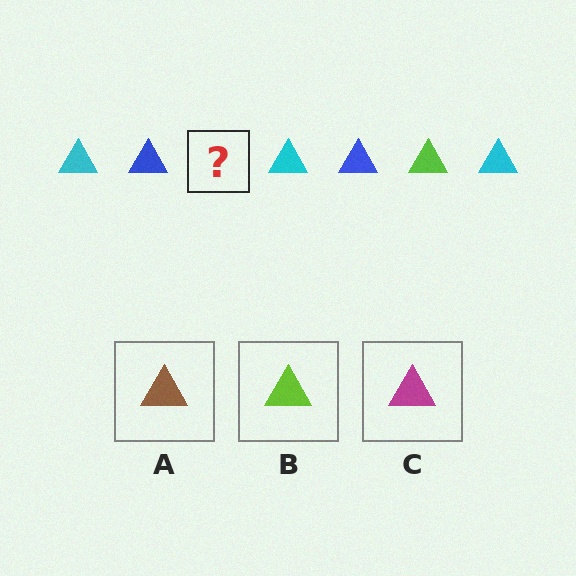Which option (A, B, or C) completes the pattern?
B.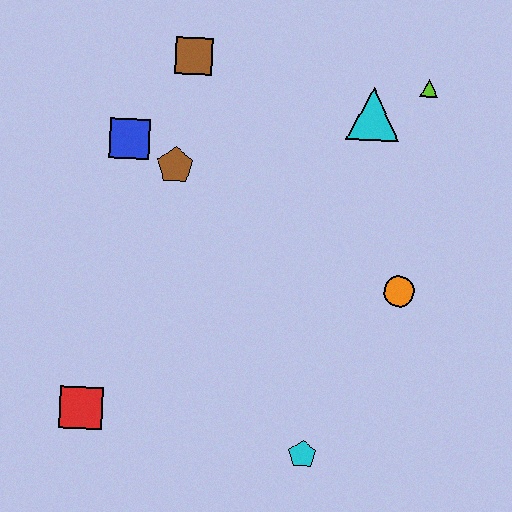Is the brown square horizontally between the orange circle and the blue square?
Yes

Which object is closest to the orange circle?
The cyan triangle is closest to the orange circle.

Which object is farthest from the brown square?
The cyan pentagon is farthest from the brown square.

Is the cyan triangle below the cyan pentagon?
No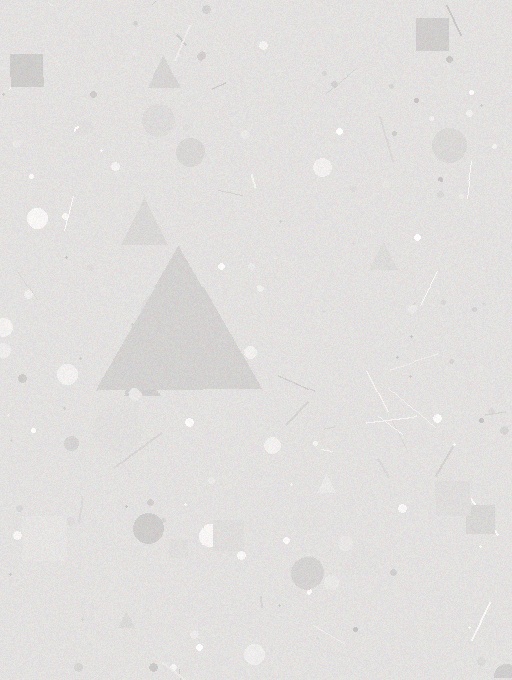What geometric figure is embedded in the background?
A triangle is embedded in the background.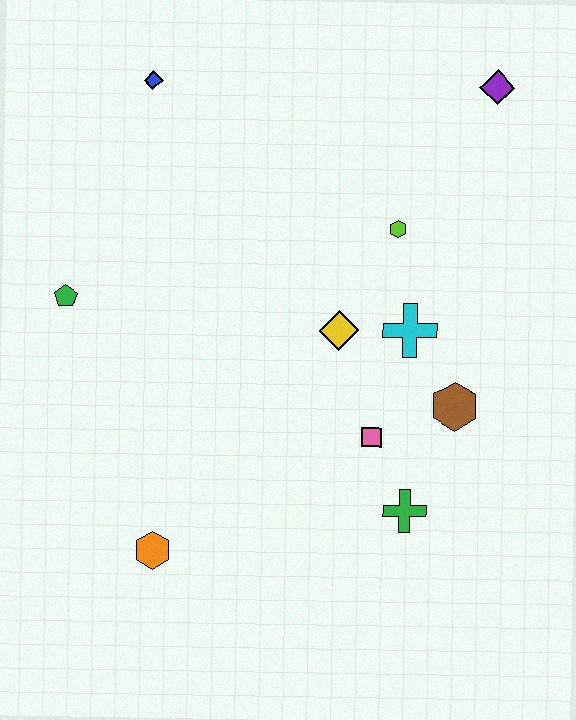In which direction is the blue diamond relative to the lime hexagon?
The blue diamond is to the left of the lime hexagon.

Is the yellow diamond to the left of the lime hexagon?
Yes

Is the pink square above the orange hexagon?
Yes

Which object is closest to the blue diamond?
The green pentagon is closest to the blue diamond.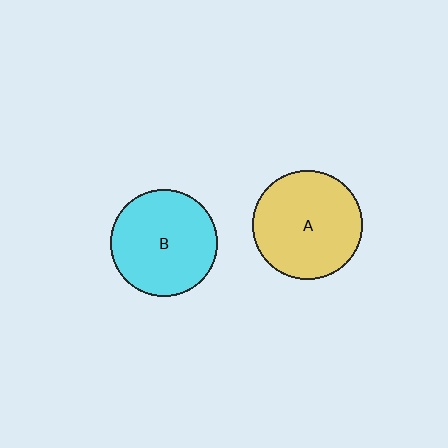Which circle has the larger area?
Circle A (yellow).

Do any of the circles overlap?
No, none of the circles overlap.